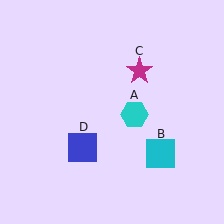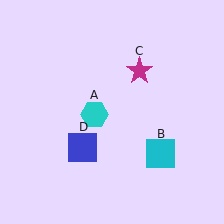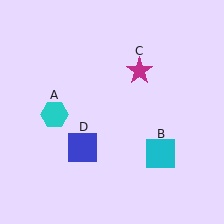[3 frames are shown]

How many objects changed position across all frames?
1 object changed position: cyan hexagon (object A).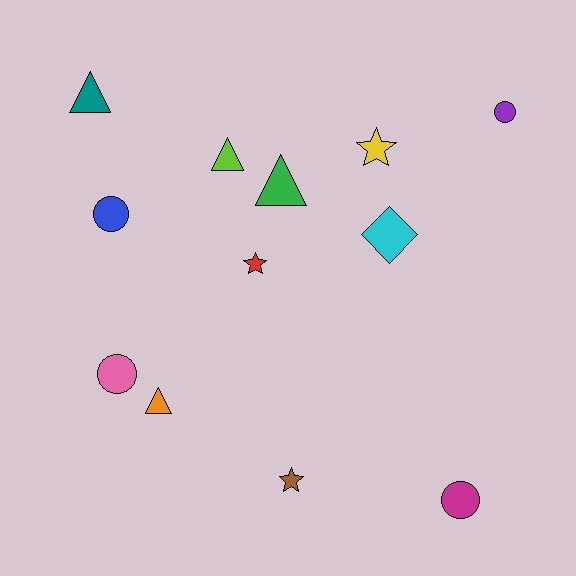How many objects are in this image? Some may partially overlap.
There are 12 objects.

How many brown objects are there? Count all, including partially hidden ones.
There is 1 brown object.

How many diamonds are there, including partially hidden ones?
There is 1 diamond.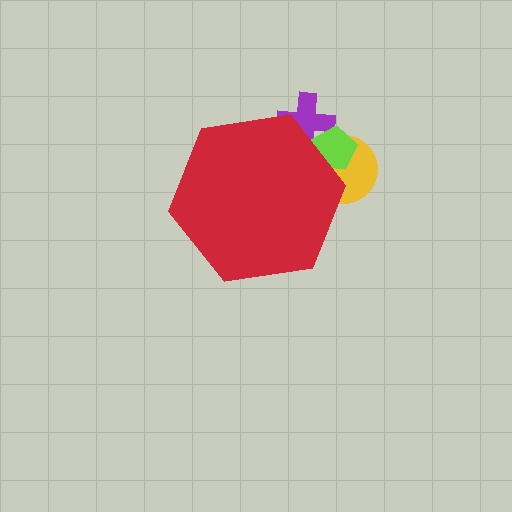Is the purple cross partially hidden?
Yes, the purple cross is partially hidden behind the red hexagon.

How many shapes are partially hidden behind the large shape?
3 shapes are partially hidden.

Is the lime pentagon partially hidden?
Yes, the lime pentagon is partially hidden behind the red hexagon.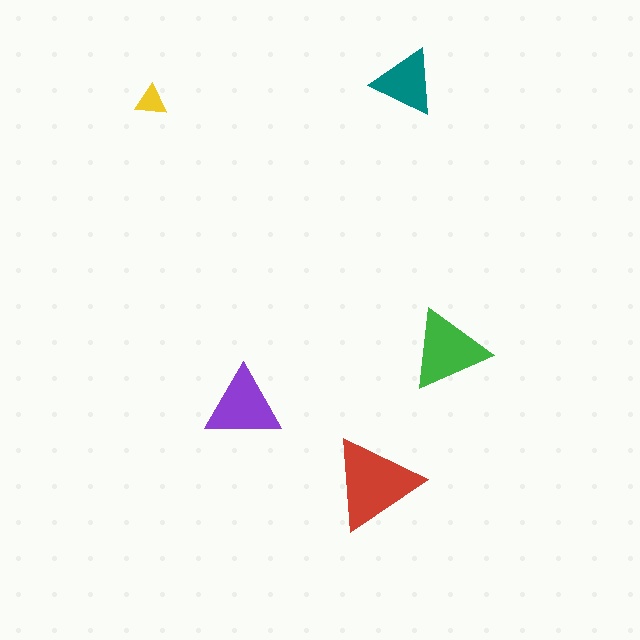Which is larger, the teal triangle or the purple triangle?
The purple one.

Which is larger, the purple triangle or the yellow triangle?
The purple one.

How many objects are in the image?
There are 5 objects in the image.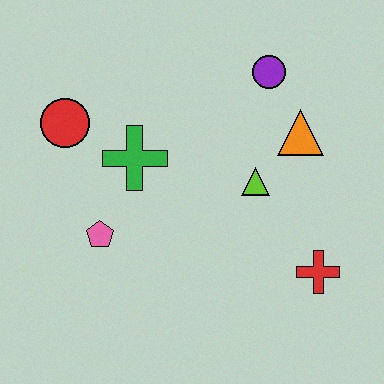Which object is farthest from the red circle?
The red cross is farthest from the red circle.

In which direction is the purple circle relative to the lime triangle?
The purple circle is above the lime triangle.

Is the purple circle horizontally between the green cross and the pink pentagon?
No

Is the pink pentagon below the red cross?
No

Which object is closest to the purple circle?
The orange triangle is closest to the purple circle.